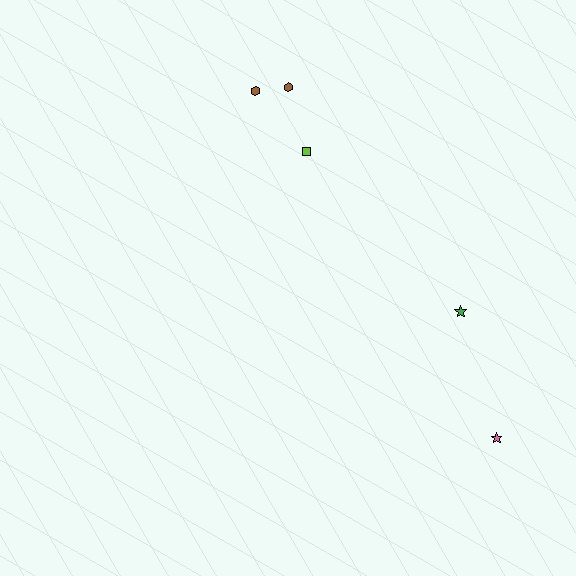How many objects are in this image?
There are 5 objects.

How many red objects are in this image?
There are no red objects.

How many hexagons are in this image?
There are 2 hexagons.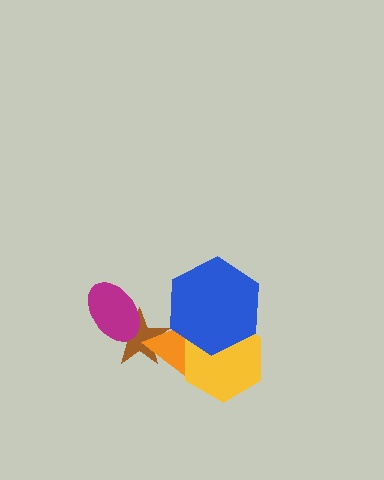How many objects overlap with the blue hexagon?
2 objects overlap with the blue hexagon.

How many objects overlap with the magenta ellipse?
1 object overlaps with the magenta ellipse.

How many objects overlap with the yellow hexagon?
2 objects overlap with the yellow hexagon.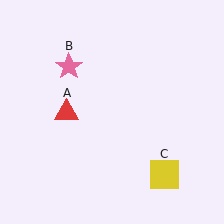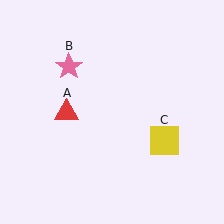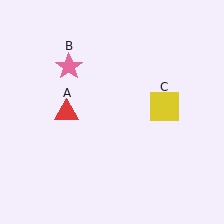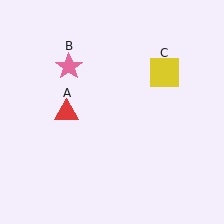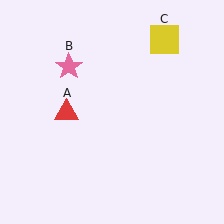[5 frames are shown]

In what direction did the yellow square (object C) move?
The yellow square (object C) moved up.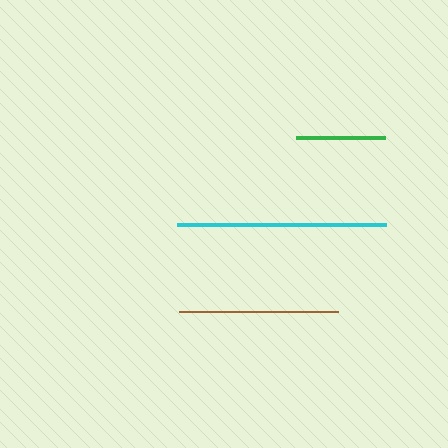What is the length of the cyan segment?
The cyan segment is approximately 209 pixels long.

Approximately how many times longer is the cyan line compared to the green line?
The cyan line is approximately 2.4 times the length of the green line.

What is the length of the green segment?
The green segment is approximately 89 pixels long.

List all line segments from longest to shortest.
From longest to shortest: cyan, brown, green.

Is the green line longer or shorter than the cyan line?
The cyan line is longer than the green line.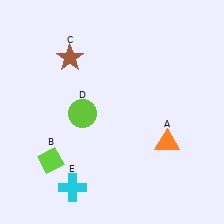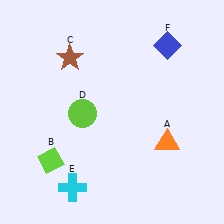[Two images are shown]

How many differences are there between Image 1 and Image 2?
There is 1 difference between the two images.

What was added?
A blue diamond (F) was added in Image 2.